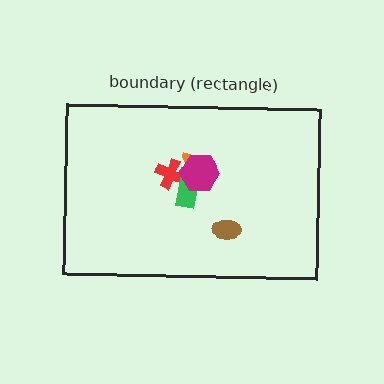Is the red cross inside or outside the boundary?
Inside.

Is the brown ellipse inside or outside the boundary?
Inside.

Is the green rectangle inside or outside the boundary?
Inside.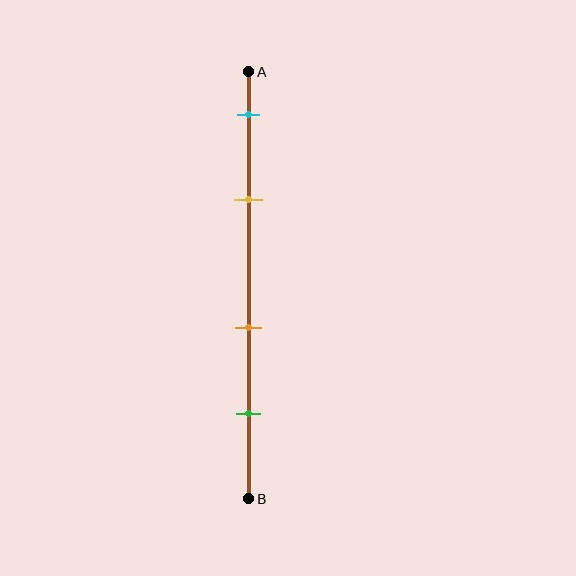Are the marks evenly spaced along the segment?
No, the marks are not evenly spaced.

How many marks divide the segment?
There are 4 marks dividing the segment.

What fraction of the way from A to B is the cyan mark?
The cyan mark is approximately 10% (0.1) of the way from A to B.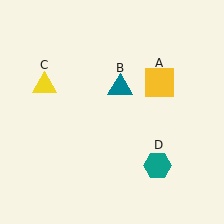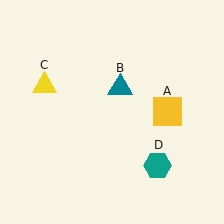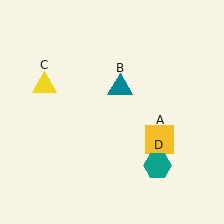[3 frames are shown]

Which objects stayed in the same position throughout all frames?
Teal triangle (object B) and yellow triangle (object C) and teal hexagon (object D) remained stationary.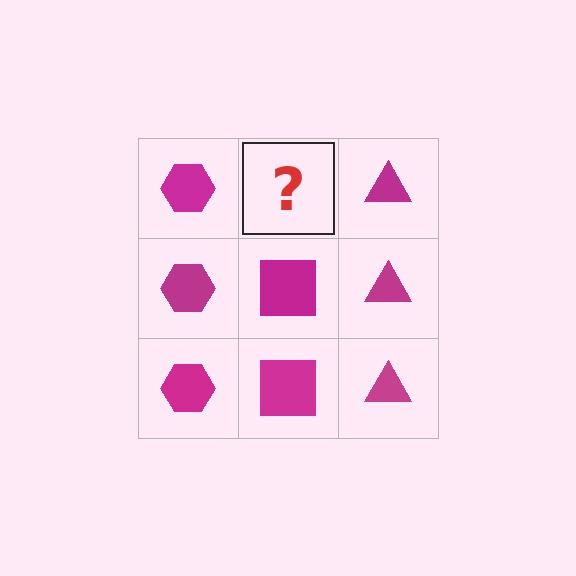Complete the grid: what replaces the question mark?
The question mark should be replaced with a magenta square.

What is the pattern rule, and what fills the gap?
The rule is that each column has a consistent shape. The gap should be filled with a magenta square.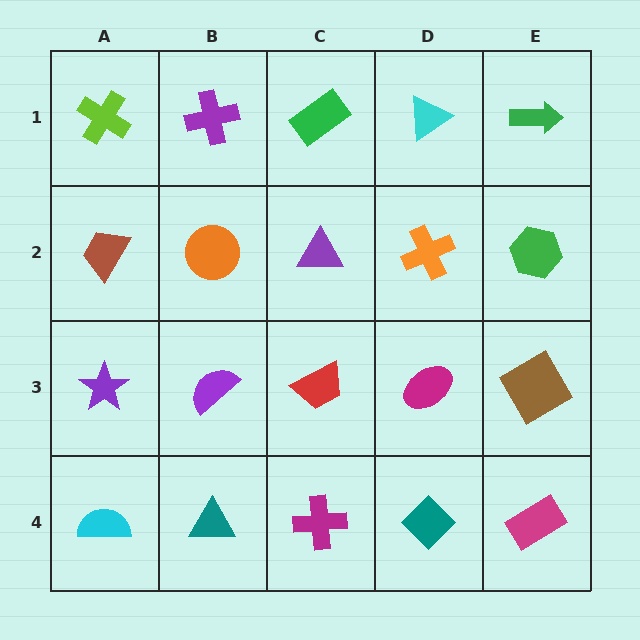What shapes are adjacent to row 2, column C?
A green rectangle (row 1, column C), a red trapezoid (row 3, column C), an orange circle (row 2, column B), an orange cross (row 2, column D).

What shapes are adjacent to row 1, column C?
A purple triangle (row 2, column C), a purple cross (row 1, column B), a cyan triangle (row 1, column D).